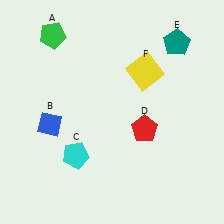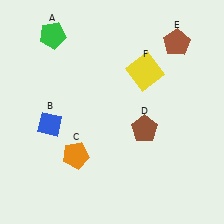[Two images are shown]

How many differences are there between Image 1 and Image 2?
There are 3 differences between the two images.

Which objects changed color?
C changed from cyan to orange. D changed from red to brown. E changed from teal to brown.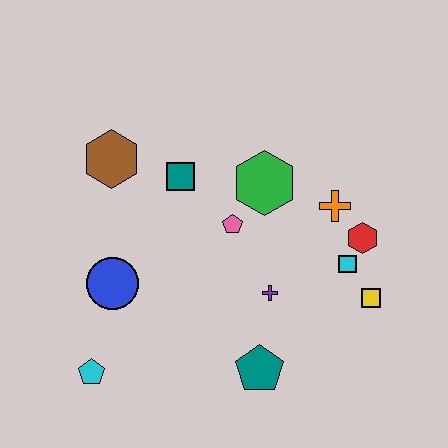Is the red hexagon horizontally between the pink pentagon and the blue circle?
No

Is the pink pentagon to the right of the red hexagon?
No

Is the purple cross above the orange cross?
No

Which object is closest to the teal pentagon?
The purple cross is closest to the teal pentagon.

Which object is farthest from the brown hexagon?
The yellow square is farthest from the brown hexagon.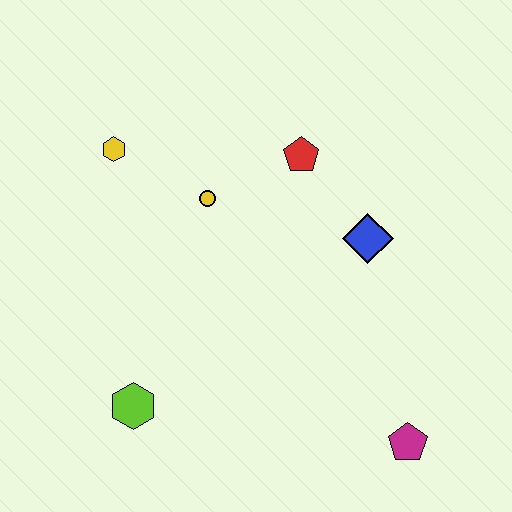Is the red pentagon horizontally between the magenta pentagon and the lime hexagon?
Yes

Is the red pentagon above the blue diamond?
Yes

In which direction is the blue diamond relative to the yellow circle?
The blue diamond is to the right of the yellow circle.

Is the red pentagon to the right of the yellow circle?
Yes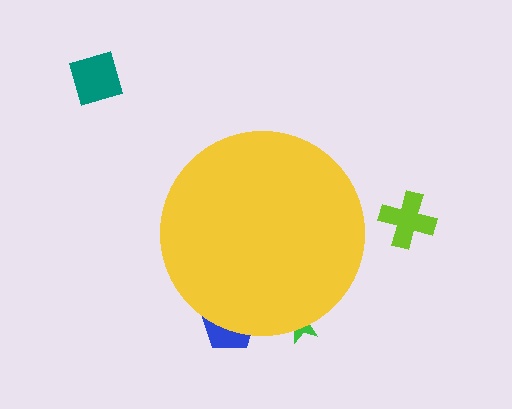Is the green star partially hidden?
Yes, the green star is partially hidden behind the yellow circle.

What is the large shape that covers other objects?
A yellow circle.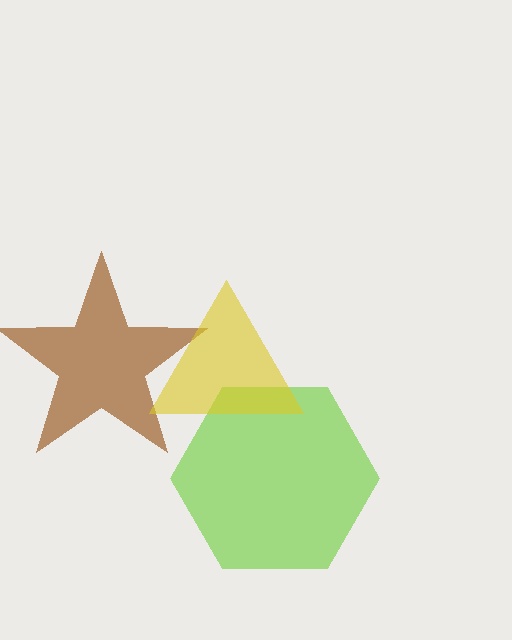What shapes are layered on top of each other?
The layered shapes are: a lime hexagon, a brown star, a yellow triangle.